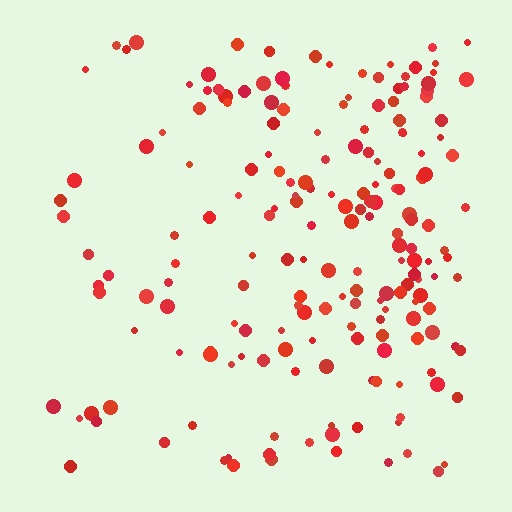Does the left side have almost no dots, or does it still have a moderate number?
Still a moderate number, just noticeably fewer than the right.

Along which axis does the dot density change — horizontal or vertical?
Horizontal.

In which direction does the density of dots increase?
From left to right, with the right side densest.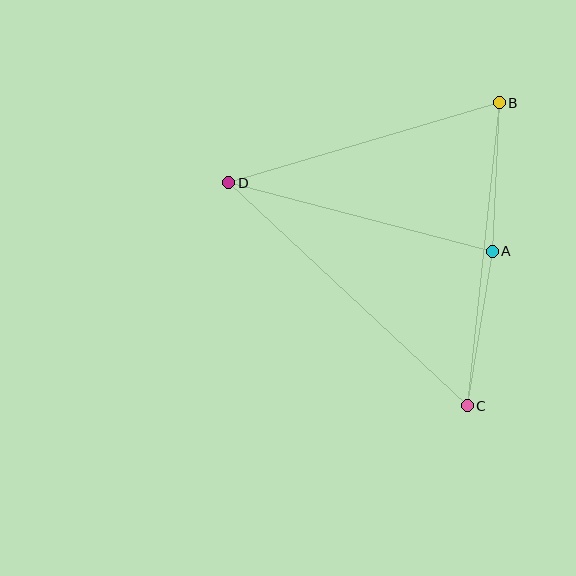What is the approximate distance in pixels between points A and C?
The distance between A and C is approximately 157 pixels.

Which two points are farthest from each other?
Points C and D are farthest from each other.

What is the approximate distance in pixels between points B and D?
The distance between B and D is approximately 282 pixels.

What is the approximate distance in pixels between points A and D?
The distance between A and D is approximately 272 pixels.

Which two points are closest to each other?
Points A and B are closest to each other.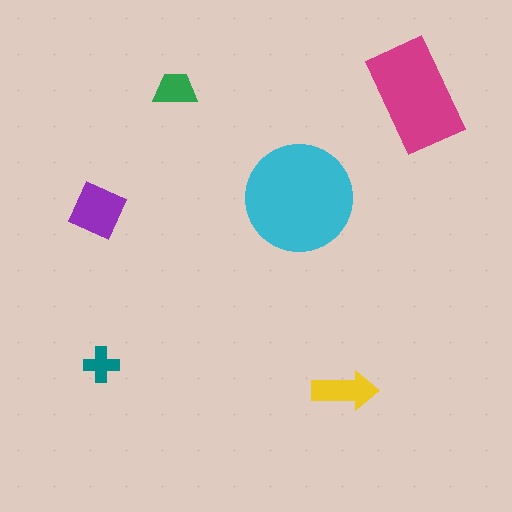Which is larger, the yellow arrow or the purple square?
The purple square.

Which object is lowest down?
The yellow arrow is bottommost.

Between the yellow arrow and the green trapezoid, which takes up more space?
The yellow arrow.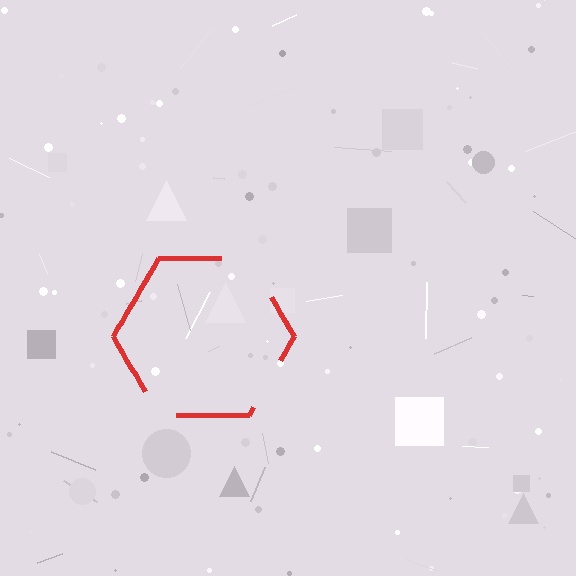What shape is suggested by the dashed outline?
The dashed outline suggests a hexagon.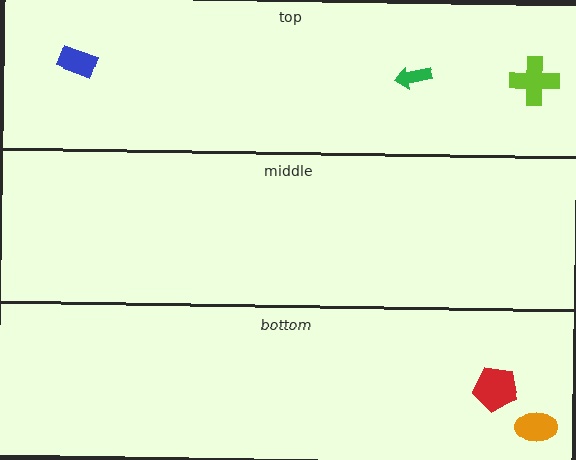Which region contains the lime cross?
The top region.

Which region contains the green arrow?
The top region.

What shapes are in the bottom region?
The orange ellipse, the red pentagon.